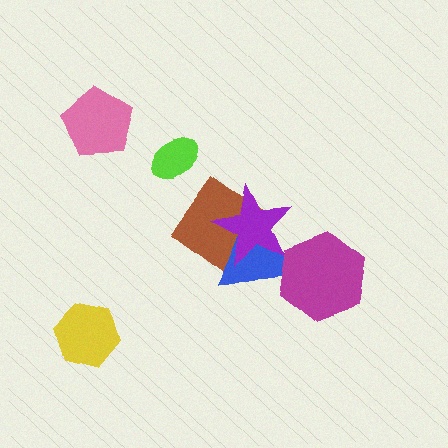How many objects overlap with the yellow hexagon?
0 objects overlap with the yellow hexagon.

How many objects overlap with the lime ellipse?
0 objects overlap with the lime ellipse.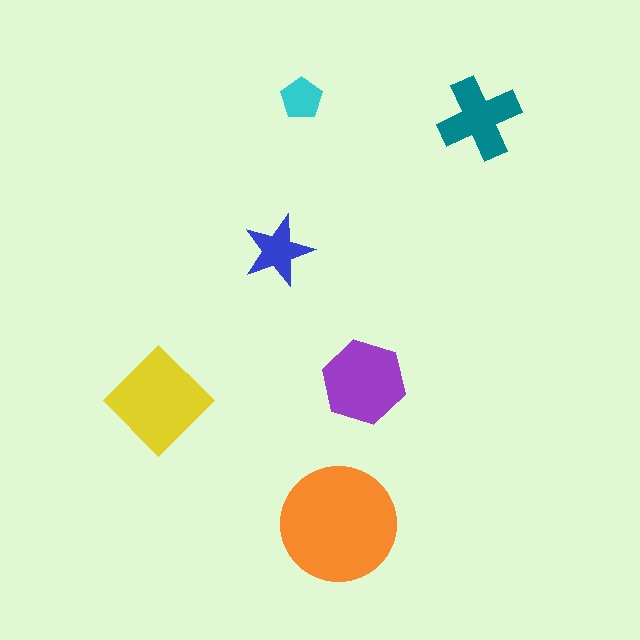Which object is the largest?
The orange circle.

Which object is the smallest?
The cyan pentagon.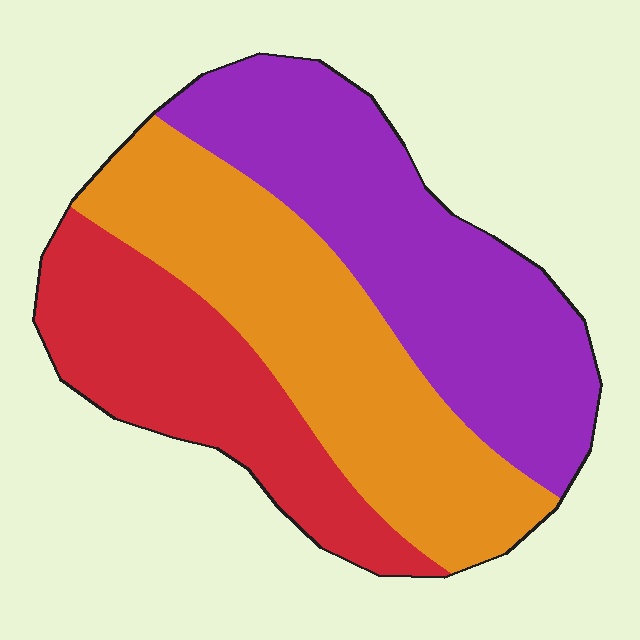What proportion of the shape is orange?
Orange takes up about three eighths (3/8) of the shape.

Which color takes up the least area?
Red, at roughly 25%.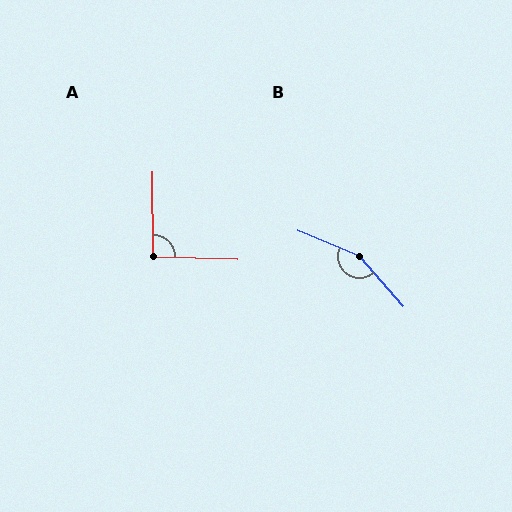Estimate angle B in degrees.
Approximately 154 degrees.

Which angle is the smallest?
A, at approximately 92 degrees.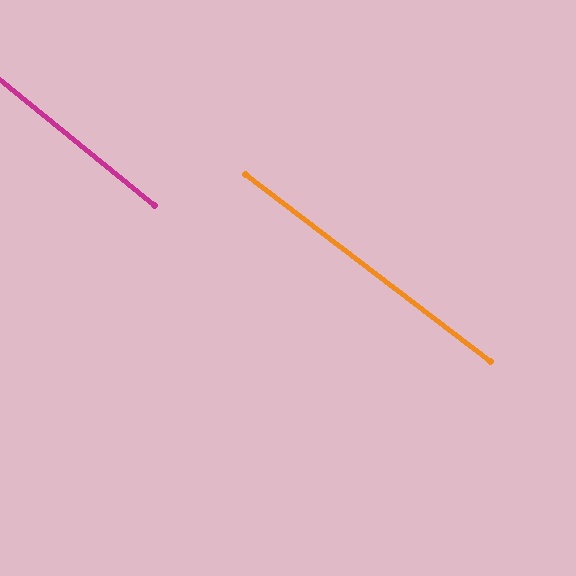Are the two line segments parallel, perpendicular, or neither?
Parallel — their directions differ by only 1.7°.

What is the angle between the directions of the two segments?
Approximately 2 degrees.